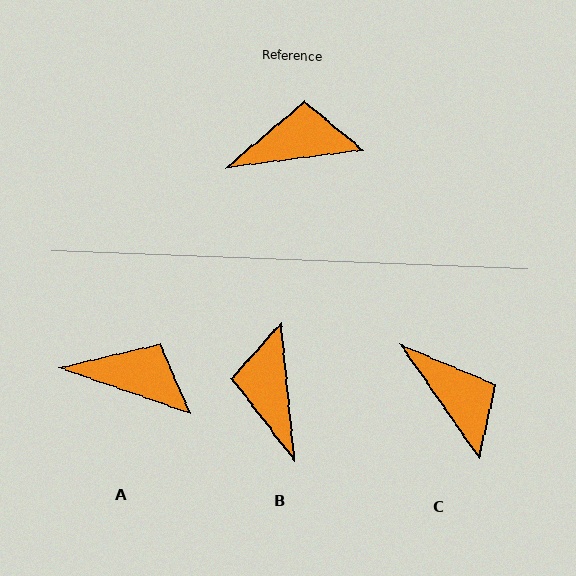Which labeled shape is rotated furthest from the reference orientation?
B, about 88 degrees away.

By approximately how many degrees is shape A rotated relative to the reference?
Approximately 26 degrees clockwise.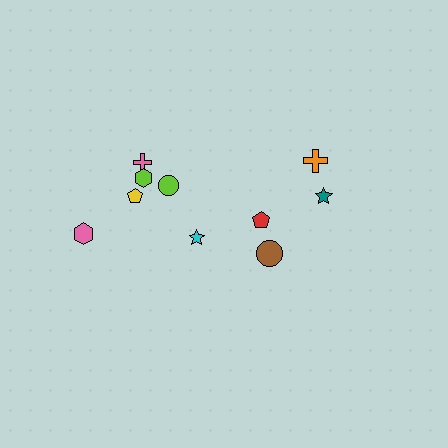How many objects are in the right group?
There are 4 objects.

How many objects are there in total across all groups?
There are 10 objects.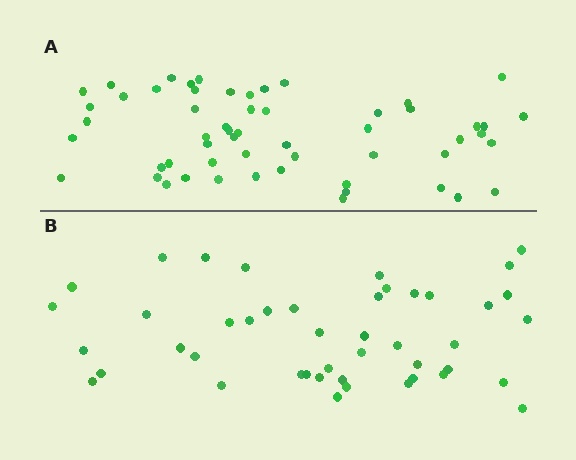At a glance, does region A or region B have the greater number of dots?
Region A (the top region) has more dots.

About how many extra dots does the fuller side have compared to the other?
Region A has roughly 12 or so more dots than region B.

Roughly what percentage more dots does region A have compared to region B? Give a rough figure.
About 25% more.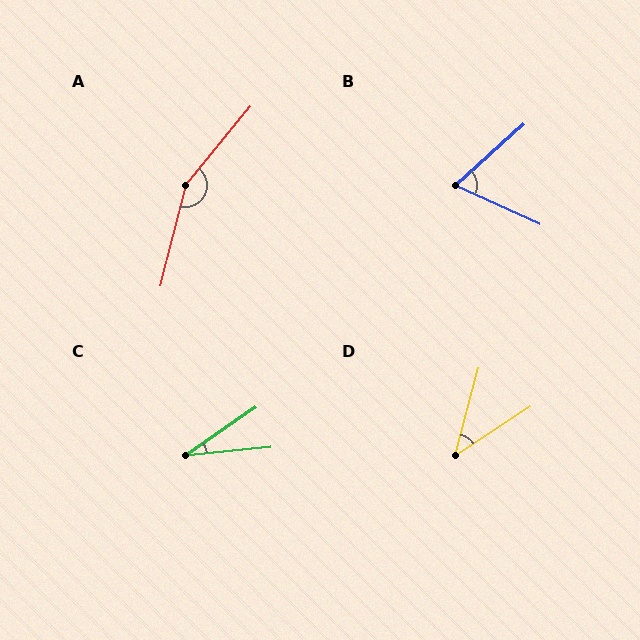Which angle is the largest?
A, at approximately 155 degrees.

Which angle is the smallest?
C, at approximately 29 degrees.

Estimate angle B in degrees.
Approximately 66 degrees.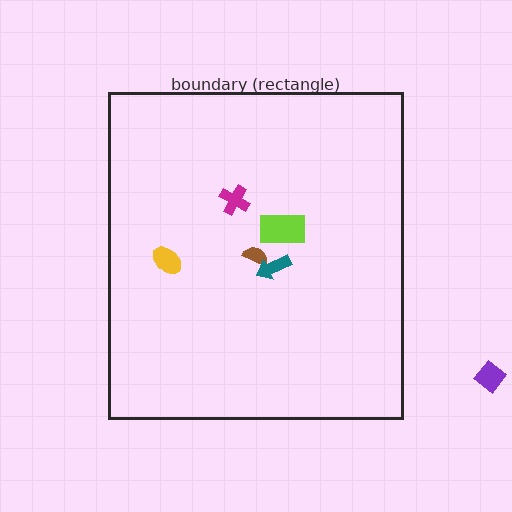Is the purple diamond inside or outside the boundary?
Outside.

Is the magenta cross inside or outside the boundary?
Inside.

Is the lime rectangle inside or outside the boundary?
Inside.